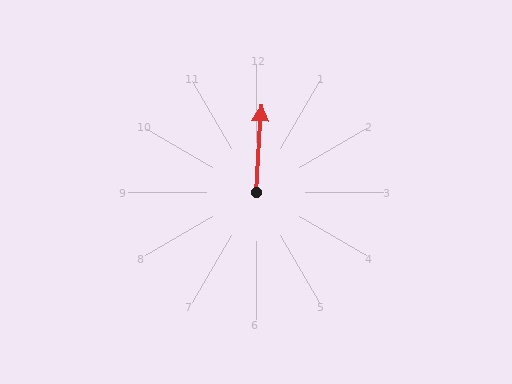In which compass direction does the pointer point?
North.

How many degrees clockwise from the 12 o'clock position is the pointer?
Approximately 3 degrees.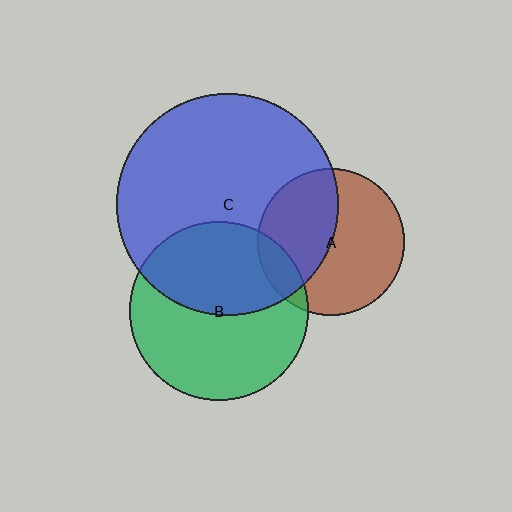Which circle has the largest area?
Circle C (blue).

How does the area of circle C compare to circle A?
Approximately 2.3 times.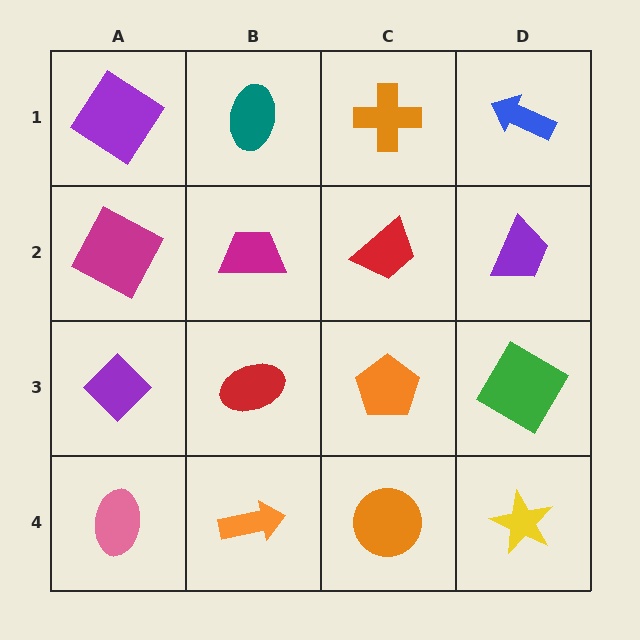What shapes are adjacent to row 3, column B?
A magenta trapezoid (row 2, column B), an orange arrow (row 4, column B), a purple diamond (row 3, column A), an orange pentagon (row 3, column C).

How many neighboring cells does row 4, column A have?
2.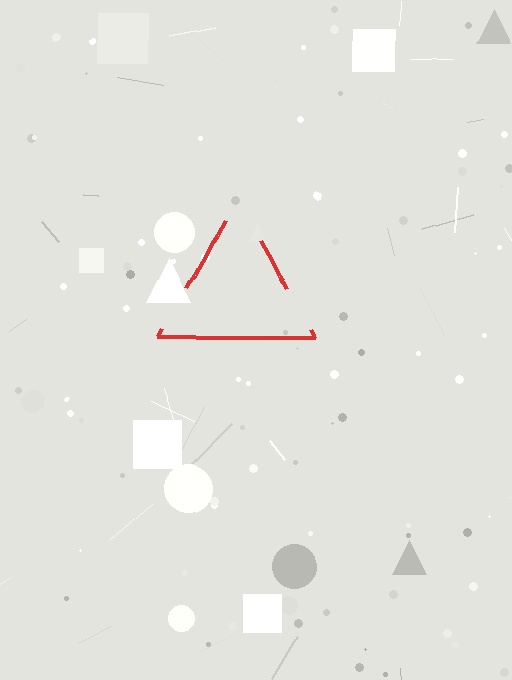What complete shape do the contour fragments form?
The contour fragments form a triangle.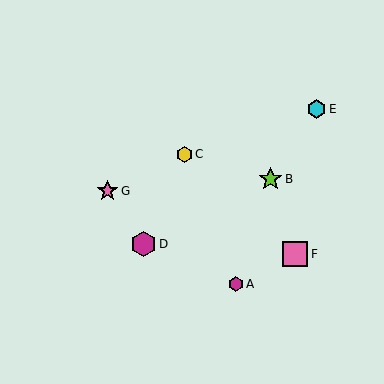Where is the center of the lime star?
The center of the lime star is at (270, 179).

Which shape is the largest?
The magenta hexagon (labeled D) is the largest.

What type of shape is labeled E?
Shape E is a cyan hexagon.